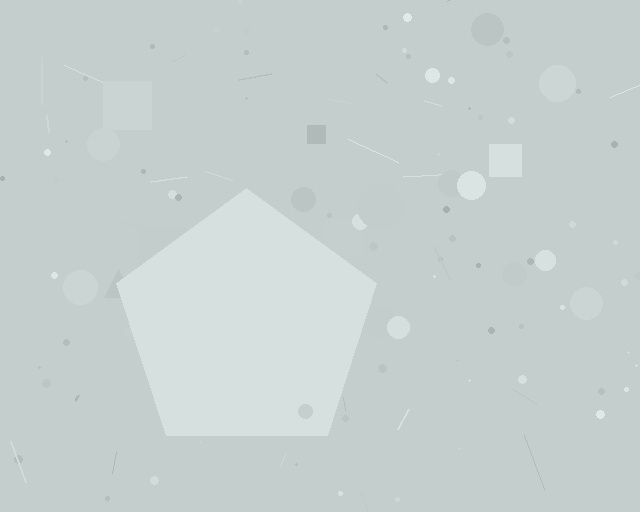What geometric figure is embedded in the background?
A pentagon is embedded in the background.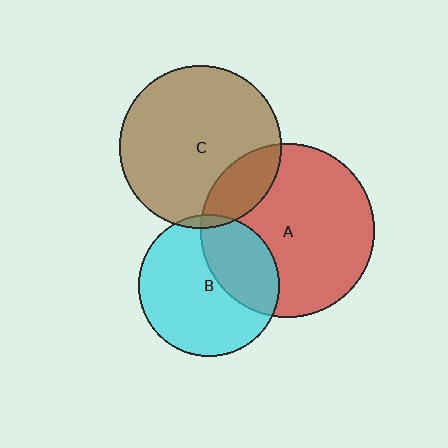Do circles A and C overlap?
Yes.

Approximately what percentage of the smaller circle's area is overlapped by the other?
Approximately 20%.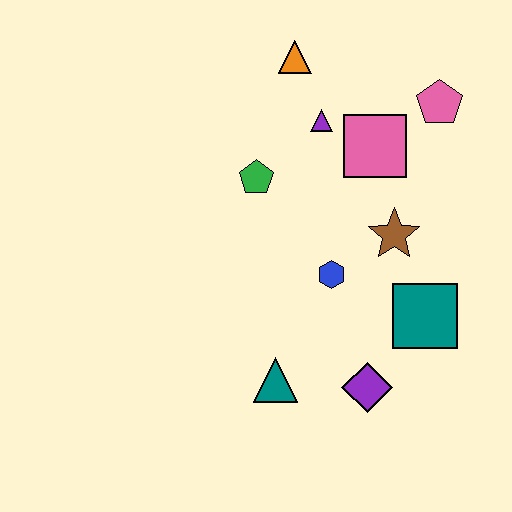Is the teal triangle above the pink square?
No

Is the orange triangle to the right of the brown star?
No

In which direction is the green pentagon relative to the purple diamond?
The green pentagon is above the purple diamond.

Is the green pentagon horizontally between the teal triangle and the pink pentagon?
No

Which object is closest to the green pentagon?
The purple triangle is closest to the green pentagon.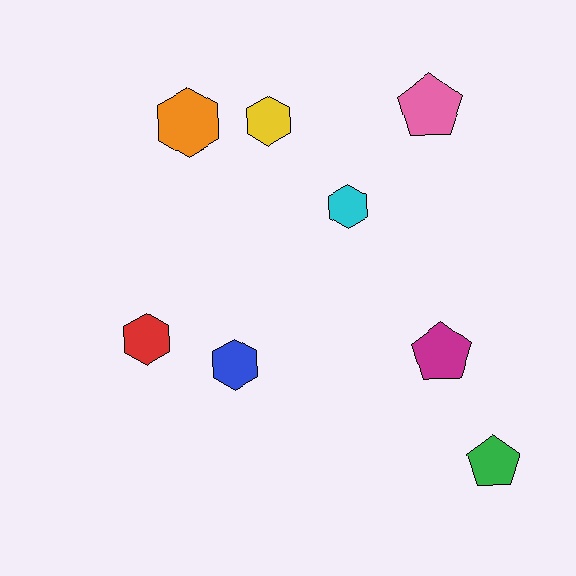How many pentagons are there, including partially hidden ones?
There are 3 pentagons.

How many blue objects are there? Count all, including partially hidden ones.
There is 1 blue object.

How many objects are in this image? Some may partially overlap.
There are 8 objects.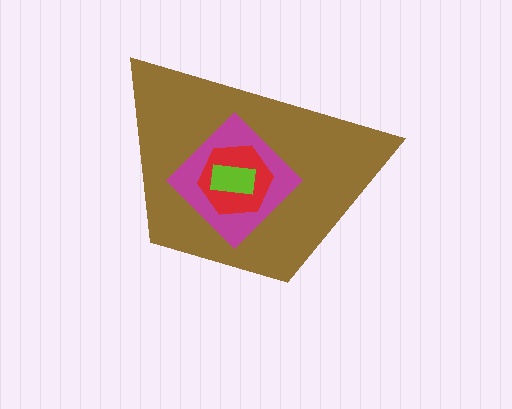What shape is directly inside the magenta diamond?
The red hexagon.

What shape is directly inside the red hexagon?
The lime rectangle.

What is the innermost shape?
The lime rectangle.